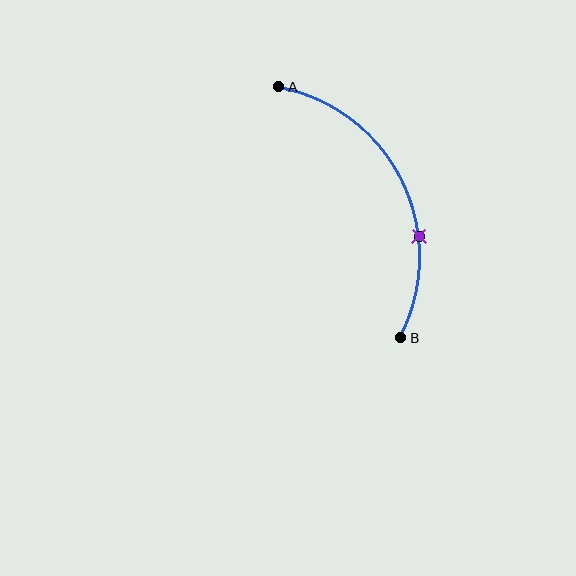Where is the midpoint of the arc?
The arc midpoint is the point on the curve farthest from the straight line joining A and B. It sits to the right of that line.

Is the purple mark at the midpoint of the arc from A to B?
No. The purple mark lies on the arc but is closer to endpoint B. The arc midpoint would be at the point on the curve equidistant along the arc from both A and B.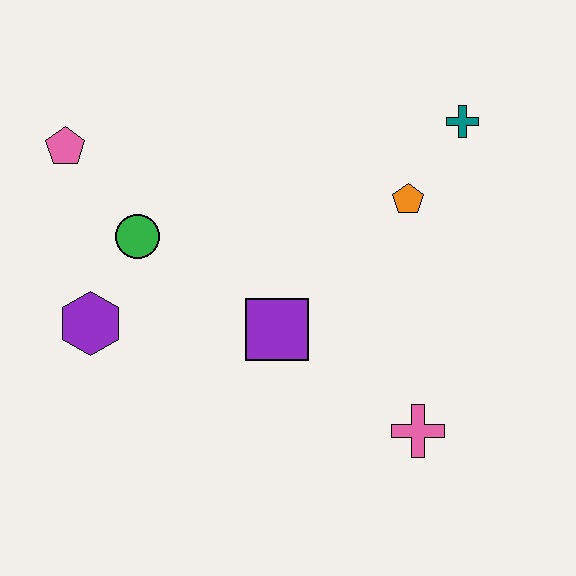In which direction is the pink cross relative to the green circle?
The pink cross is to the right of the green circle.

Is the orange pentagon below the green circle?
No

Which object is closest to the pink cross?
The purple square is closest to the pink cross.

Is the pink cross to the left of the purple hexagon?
No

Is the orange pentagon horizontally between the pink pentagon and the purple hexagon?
No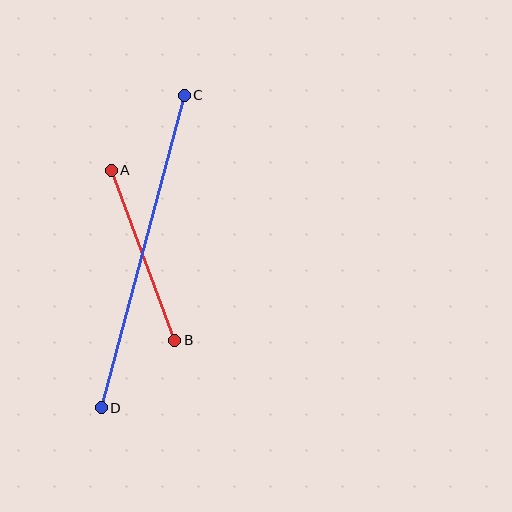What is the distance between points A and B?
The distance is approximately 182 pixels.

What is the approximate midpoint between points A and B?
The midpoint is at approximately (143, 255) pixels.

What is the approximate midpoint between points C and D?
The midpoint is at approximately (143, 252) pixels.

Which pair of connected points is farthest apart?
Points C and D are farthest apart.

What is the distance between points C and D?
The distance is approximately 323 pixels.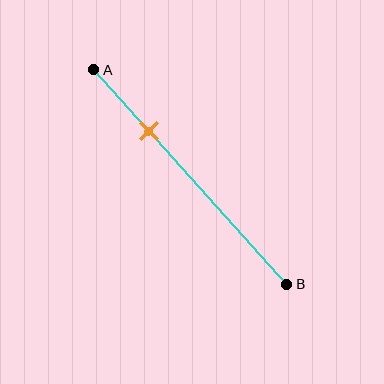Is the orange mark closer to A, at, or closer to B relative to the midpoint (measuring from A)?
The orange mark is closer to point A than the midpoint of segment AB.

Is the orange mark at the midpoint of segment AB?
No, the mark is at about 30% from A, not at the 50% midpoint.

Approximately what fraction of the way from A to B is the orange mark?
The orange mark is approximately 30% of the way from A to B.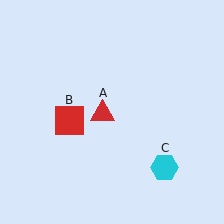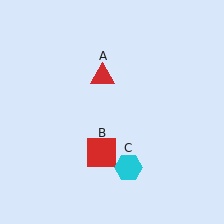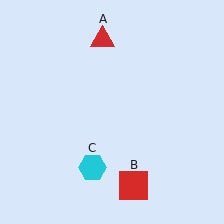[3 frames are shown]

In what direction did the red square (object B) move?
The red square (object B) moved down and to the right.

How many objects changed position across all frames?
3 objects changed position: red triangle (object A), red square (object B), cyan hexagon (object C).